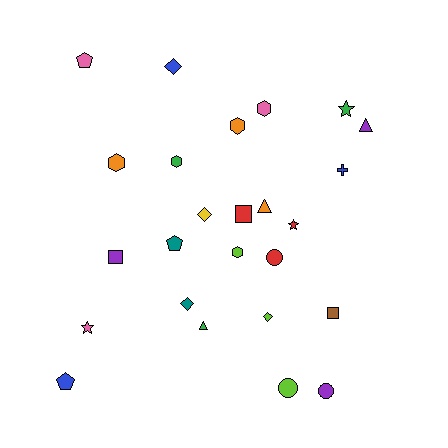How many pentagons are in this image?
There are 3 pentagons.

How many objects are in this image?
There are 25 objects.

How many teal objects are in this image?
There are 2 teal objects.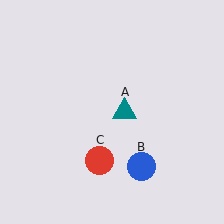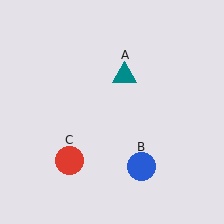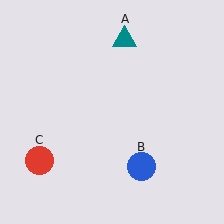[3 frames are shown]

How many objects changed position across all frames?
2 objects changed position: teal triangle (object A), red circle (object C).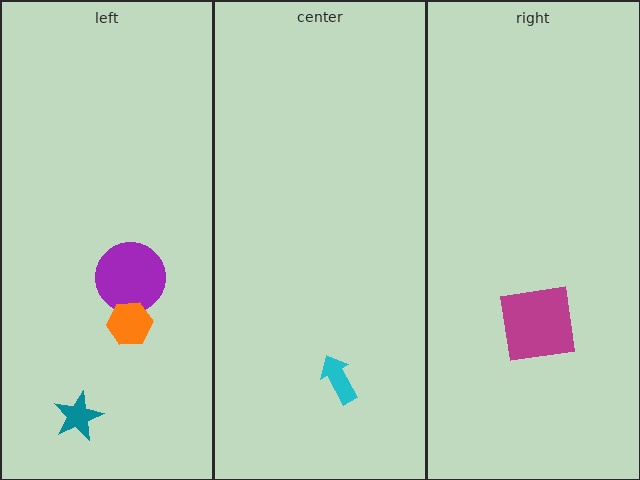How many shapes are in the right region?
1.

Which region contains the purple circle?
The left region.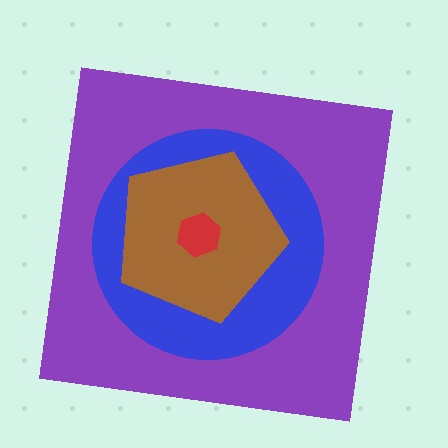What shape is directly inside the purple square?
The blue circle.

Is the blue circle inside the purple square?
Yes.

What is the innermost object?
The red hexagon.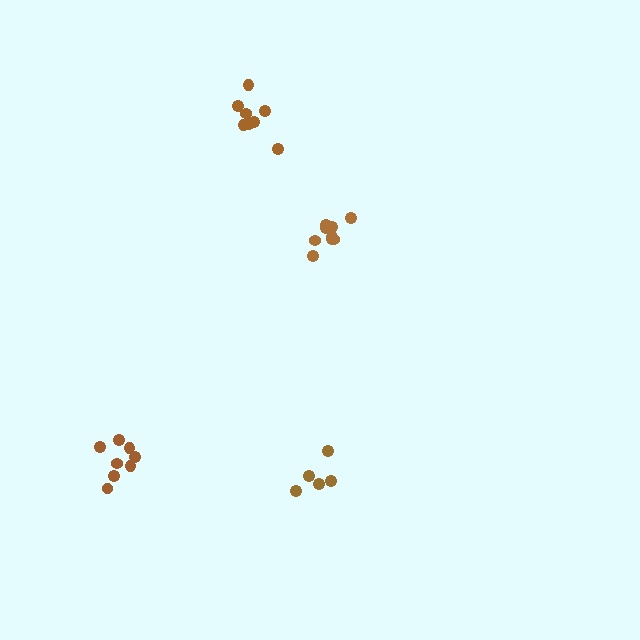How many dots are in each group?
Group 1: 5 dots, Group 2: 8 dots, Group 3: 8 dots, Group 4: 10 dots (31 total).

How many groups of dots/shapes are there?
There are 4 groups.